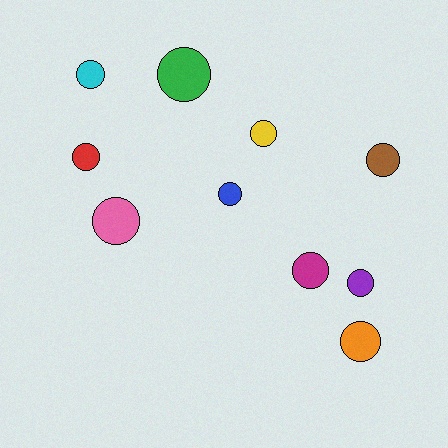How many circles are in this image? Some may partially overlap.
There are 10 circles.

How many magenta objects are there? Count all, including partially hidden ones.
There is 1 magenta object.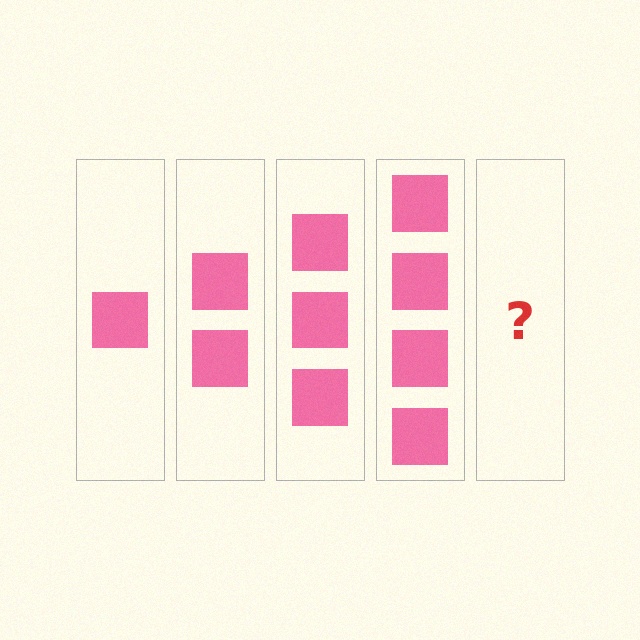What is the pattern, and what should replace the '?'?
The pattern is that each step adds one more square. The '?' should be 5 squares.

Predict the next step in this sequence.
The next step is 5 squares.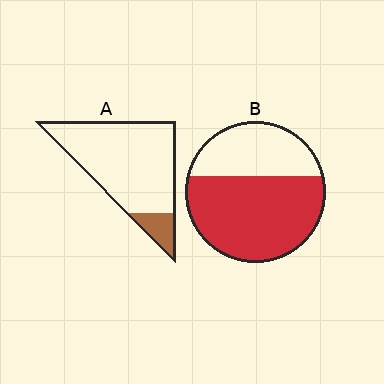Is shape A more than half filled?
No.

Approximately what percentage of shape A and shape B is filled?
A is approximately 15% and B is approximately 65%.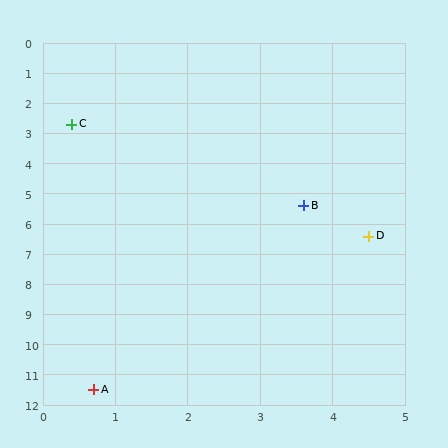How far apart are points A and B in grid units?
Points A and B are about 6.8 grid units apart.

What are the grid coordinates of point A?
Point A is at approximately (0.7, 11.5).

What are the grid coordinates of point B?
Point B is at approximately (3.6, 5.4).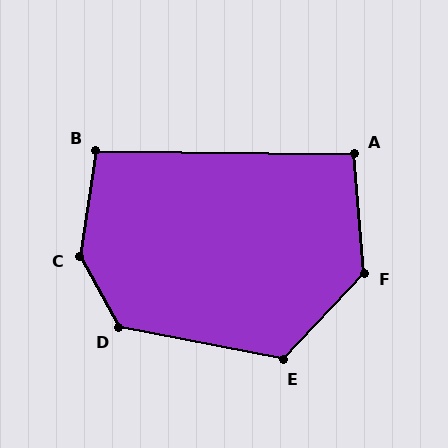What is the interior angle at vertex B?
Approximately 98 degrees (obtuse).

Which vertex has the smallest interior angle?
A, at approximately 95 degrees.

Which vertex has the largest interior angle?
C, at approximately 143 degrees.